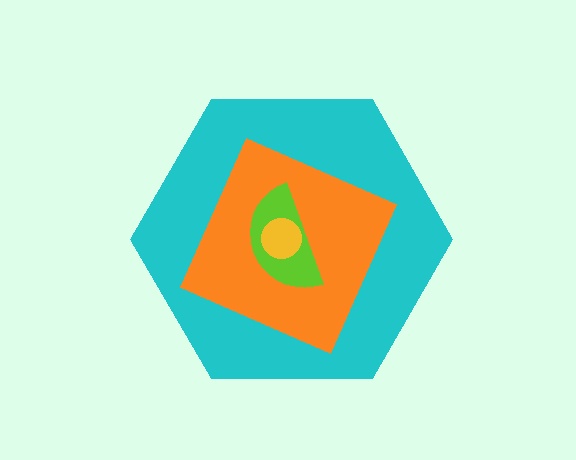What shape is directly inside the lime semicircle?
The yellow circle.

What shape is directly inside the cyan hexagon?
The orange square.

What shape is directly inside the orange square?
The lime semicircle.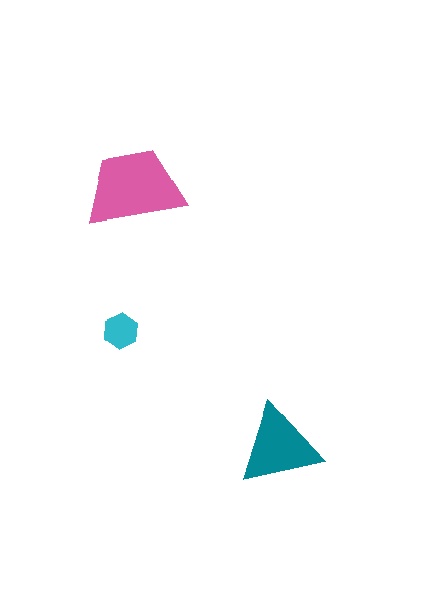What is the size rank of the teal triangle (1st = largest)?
2nd.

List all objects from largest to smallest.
The pink trapezoid, the teal triangle, the cyan hexagon.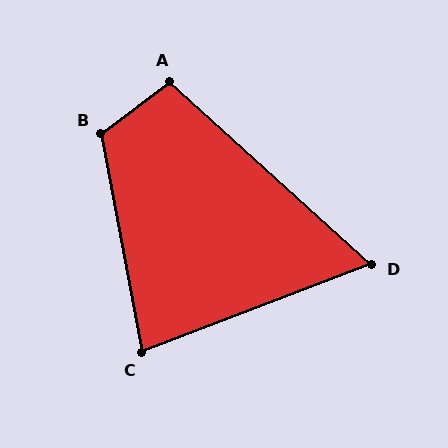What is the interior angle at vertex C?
Approximately 80 degrees (acute).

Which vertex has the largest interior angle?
B, at approximately 117 degrees.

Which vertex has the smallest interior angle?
D, at approximately 63 degrees.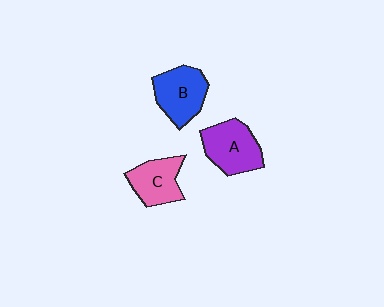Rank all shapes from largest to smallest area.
From largest to smallest: A (purple), B (blue), C (pink).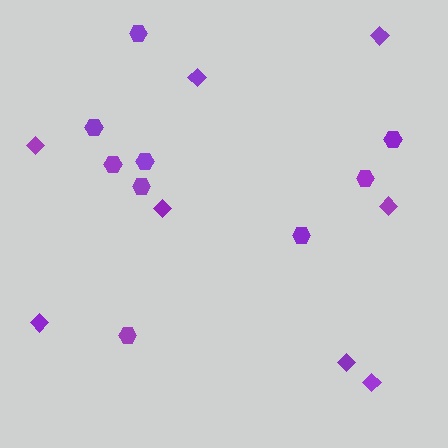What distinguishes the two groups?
There are 2 groups: one group of hexagons (9) and one group of diamonds (8).